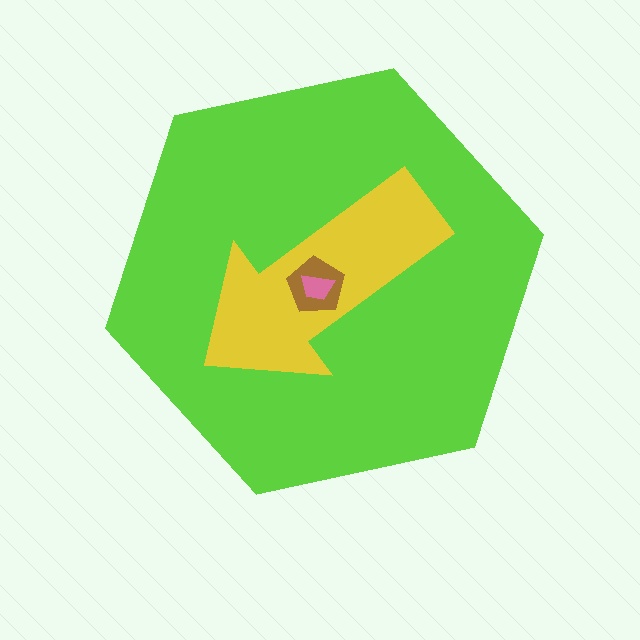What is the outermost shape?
The lime hexagon.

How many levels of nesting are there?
4.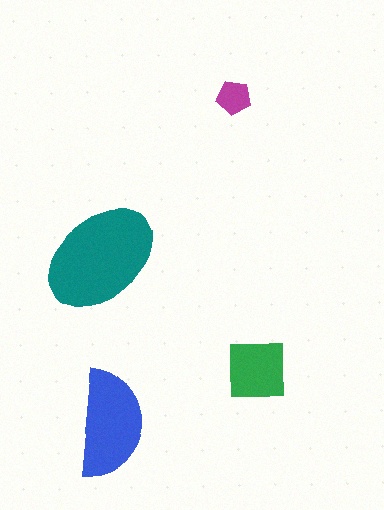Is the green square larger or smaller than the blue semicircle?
Smaller.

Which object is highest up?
The magenta pentagon is topmost.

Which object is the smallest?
The magenta pentagon.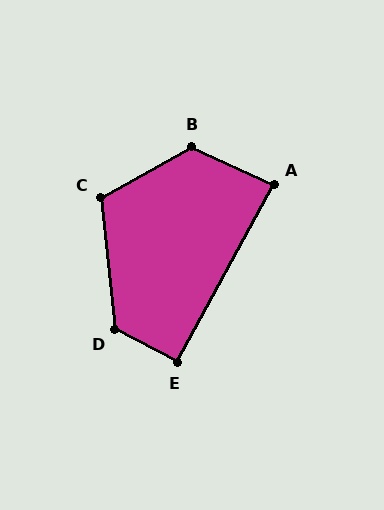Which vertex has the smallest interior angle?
A, at approximately 86 degrees.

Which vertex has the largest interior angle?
B, at approximately 126 degrees.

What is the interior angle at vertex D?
Approximately 123 degrees (obtuse).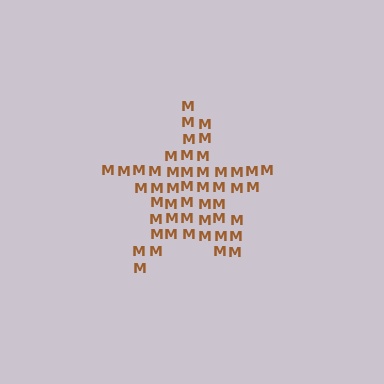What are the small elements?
The small elements are letter M's.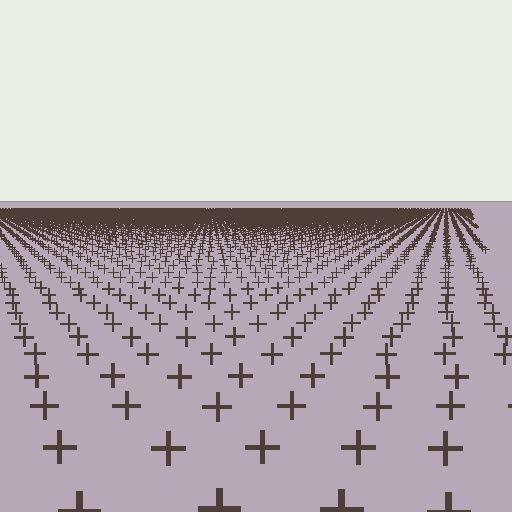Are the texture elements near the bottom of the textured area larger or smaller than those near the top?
Larger. Near the bottom, elements are closer to the viewer and appear at a bigger on-screen size.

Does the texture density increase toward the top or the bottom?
Density increases toward the top.